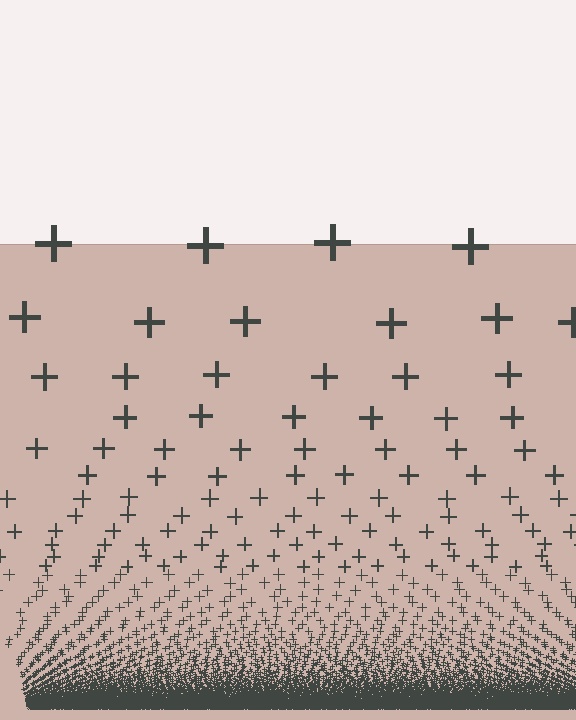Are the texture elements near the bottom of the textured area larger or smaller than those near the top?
Smaller. The gradient is inverted — elements near the bottom are smaller and denser.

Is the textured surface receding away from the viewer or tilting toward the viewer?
The surface appears to tilt toward the viewer. Texture elements get larger and sparser toward the top.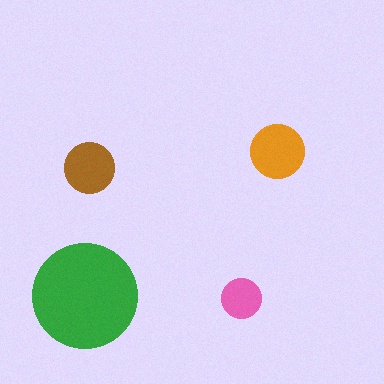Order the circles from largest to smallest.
the green one, the orange one, the brown one, the pink one.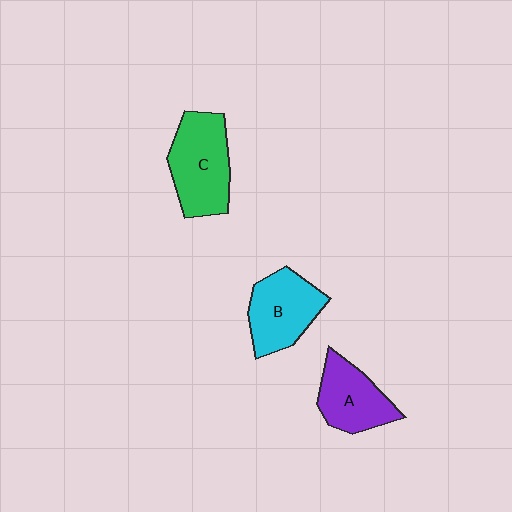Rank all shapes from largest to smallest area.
From largest to smallest: C (green), B (cyan), A (purple).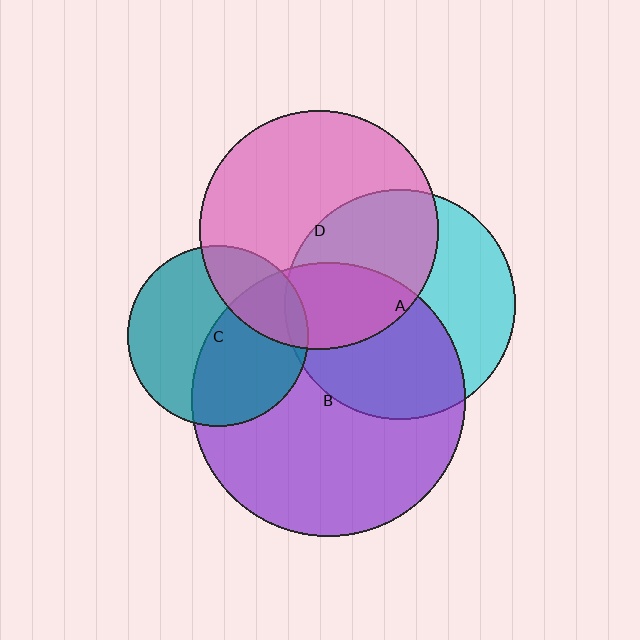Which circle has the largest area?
Circle B (purple).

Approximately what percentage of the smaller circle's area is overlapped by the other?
Approximately 50%.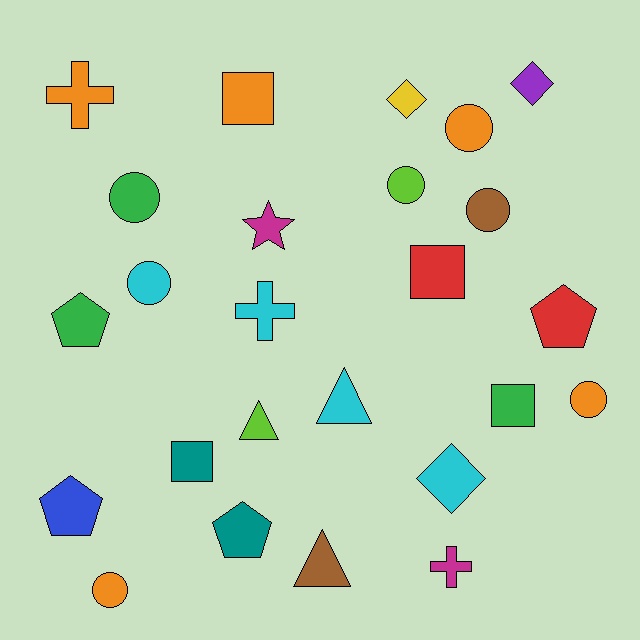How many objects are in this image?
There are 25 objects.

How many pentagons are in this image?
There are 4 pentagons.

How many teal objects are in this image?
There are 2 teal objects.